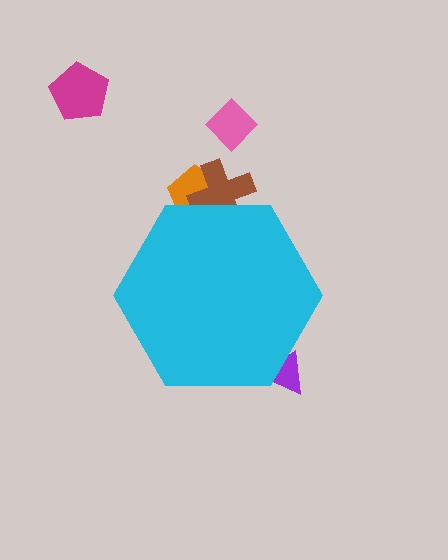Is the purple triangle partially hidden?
Yes, the purple triangle is partially hidden behind the cyan hexagon.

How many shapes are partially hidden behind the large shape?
3 shapes are partially hidden.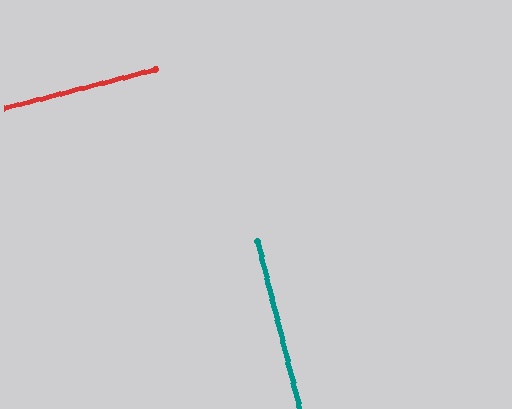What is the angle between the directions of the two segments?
Approximately 90 degrees.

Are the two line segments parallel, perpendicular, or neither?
Perpendicular — they meet at approximately 90°.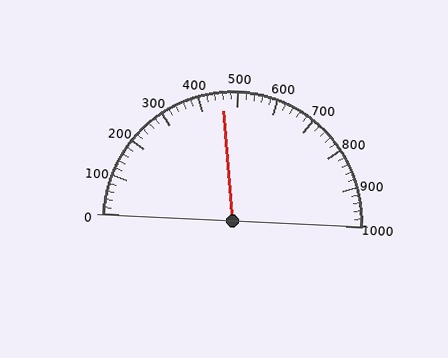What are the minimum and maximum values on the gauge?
The gauge ranges from 0 to 1000.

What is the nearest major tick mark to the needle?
The nearest major tick mark is 500.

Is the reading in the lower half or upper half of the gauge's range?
The reading is in the lower half of the range (0 to 1000).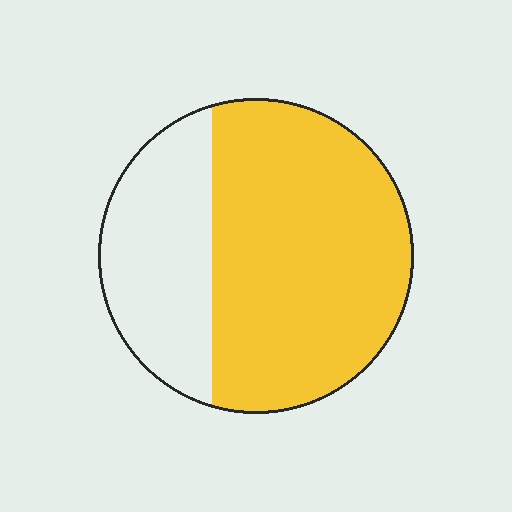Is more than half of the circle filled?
Yes.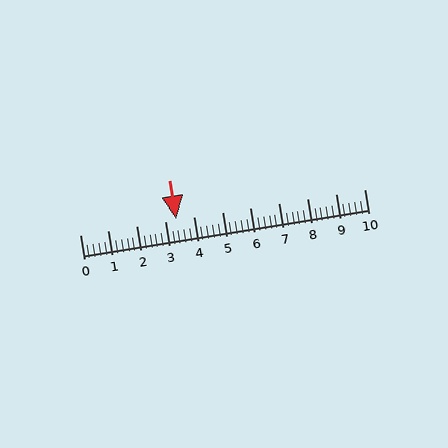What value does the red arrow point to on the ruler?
The red arrow points to approximately 3.4.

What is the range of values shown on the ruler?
The ruler shows values from 0 to 10.